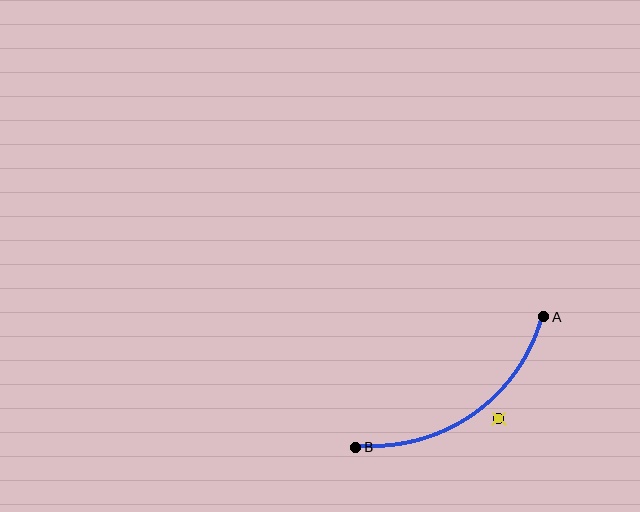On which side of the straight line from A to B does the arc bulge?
The arc bulges below and to the right of the straight line connecting A and B.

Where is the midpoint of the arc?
The arc midpoint is the point on the curve farthest from the straight line joining A and B. It sits below and to the right of that line.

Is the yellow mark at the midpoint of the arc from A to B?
No — the yellow mark does not lie on the arc at all. It sits slightly outside the curve.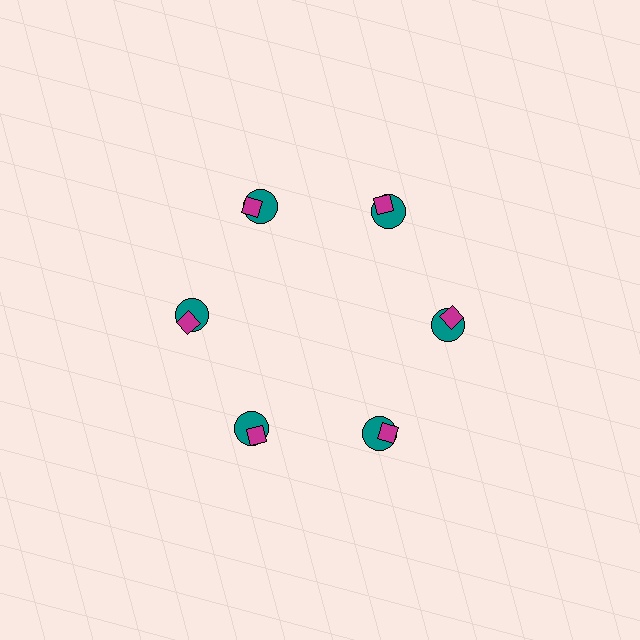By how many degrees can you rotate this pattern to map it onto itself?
The pattern maps onto itself every 60 degrees of rotation.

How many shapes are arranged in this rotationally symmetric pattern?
There are 12 shapes, arranged in 6 groups of 2.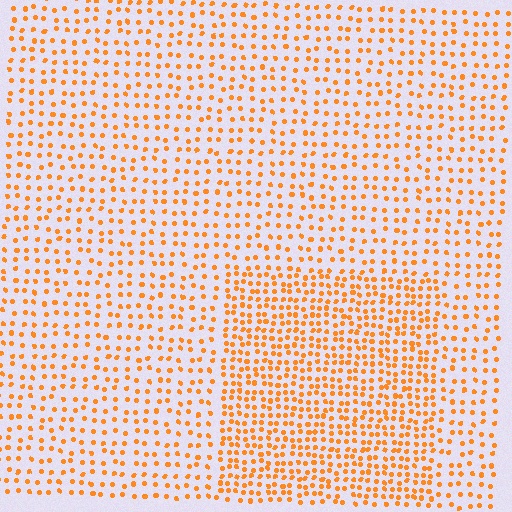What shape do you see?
I see a rectangle.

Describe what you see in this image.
The image contains small orange elements arranged at two different densities. A rectangle-shaped region is visible where the elements are more densely packed than the surrounding area.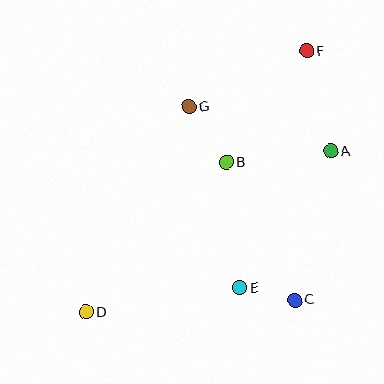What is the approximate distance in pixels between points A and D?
The distance between A and D is approximately 293 pixels.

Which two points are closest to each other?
Points C and E are closest to each other.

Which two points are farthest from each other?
Points D and F are farthest from each other.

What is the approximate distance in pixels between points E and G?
The distance between E and G is approximately 188 pixels.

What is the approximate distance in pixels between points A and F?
The distance between A and F is approximately 103 pixels.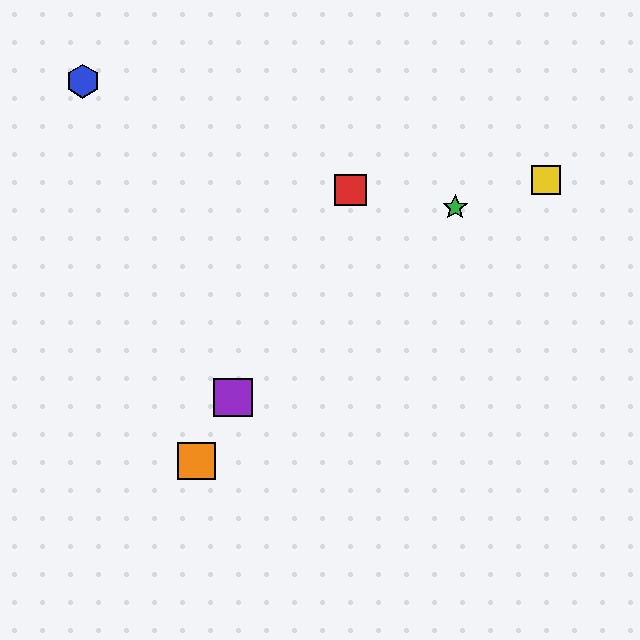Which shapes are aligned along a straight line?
The red square, the purple square, the orange square are aligned along a straight line.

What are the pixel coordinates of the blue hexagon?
The blue hexagon is at (83, 81).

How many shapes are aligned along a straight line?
3 shapes (the red square, the purple square, the orange square) are aligned along a straight line.